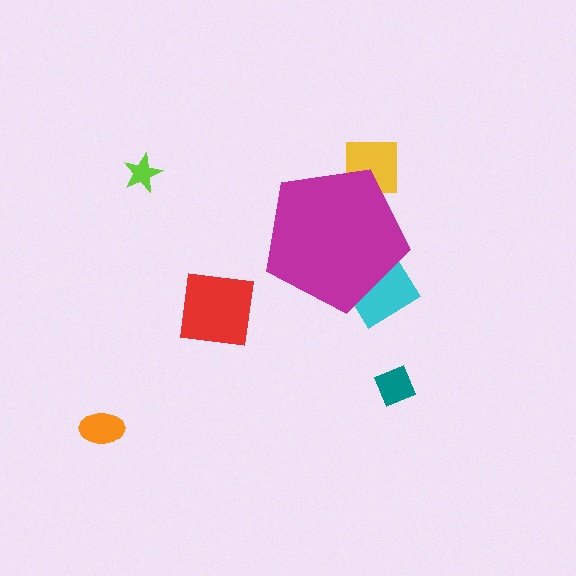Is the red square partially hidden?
No, the red square is fully visible.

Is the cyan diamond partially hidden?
Yes, the cyan diamond is partially hidden behind the magenta pentagon.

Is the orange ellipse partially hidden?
No, the orange ellipse is fully visible.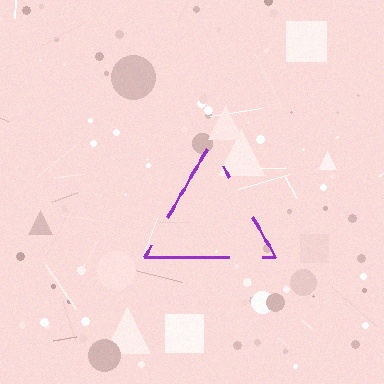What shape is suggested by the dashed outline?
The dashed outline suggests a triangle.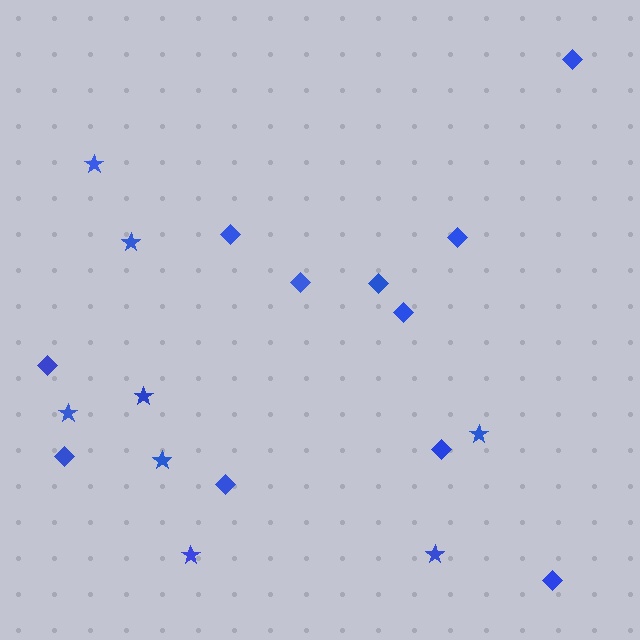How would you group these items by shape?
There are 2 groups: one group of diamonds (11) and one group of stars (8).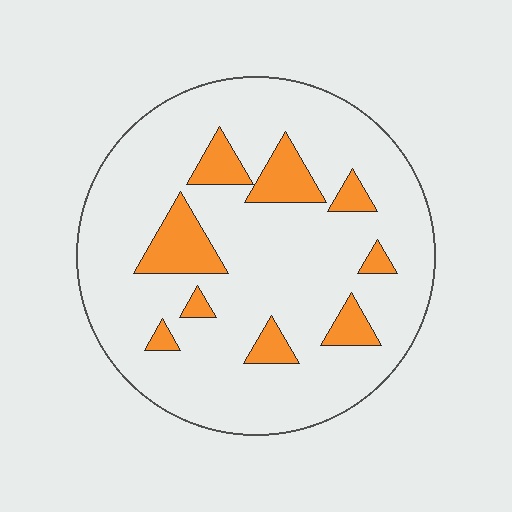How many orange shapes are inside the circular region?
9.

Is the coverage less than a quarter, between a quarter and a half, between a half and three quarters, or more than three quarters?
Less than a quarter.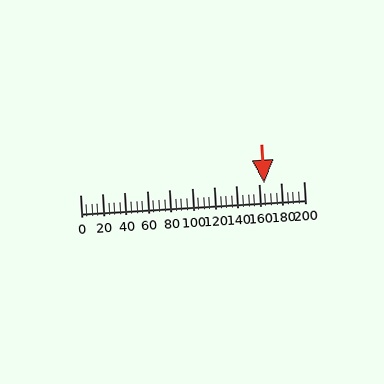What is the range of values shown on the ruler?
The ruler shows values from 0 to 200.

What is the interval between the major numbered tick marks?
The major tick marks are spaced 20 units apart.